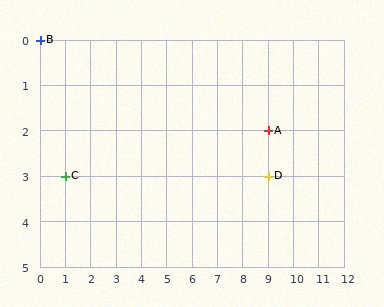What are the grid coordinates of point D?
Point D is at grid coordinates (9, 3).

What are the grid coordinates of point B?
Point B is at grid coordinates (0, 0).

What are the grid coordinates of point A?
Point A is at grid coordinates (9, 2).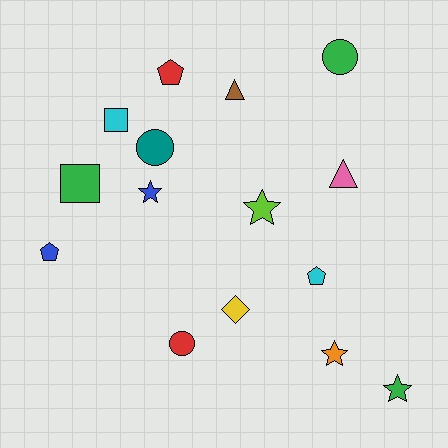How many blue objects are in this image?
There are 2 blue objects.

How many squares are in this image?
There are 2 squares.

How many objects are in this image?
There are 15 objects.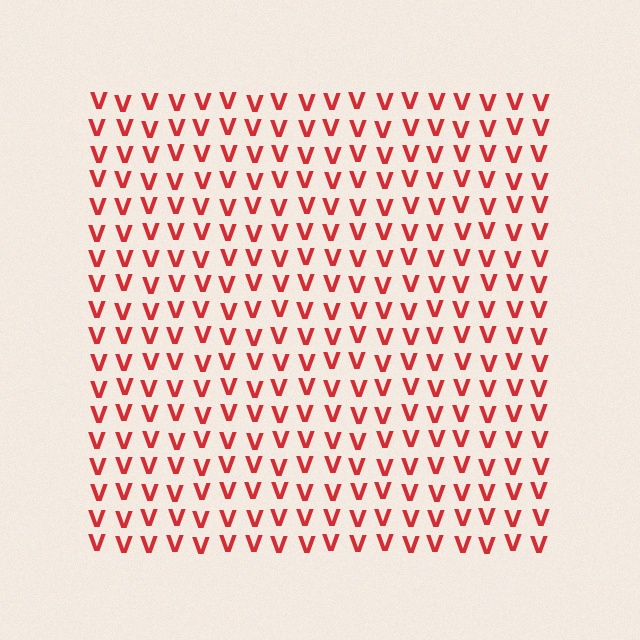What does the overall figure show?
The overall figure shows a square.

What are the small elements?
The small elements are letter V's.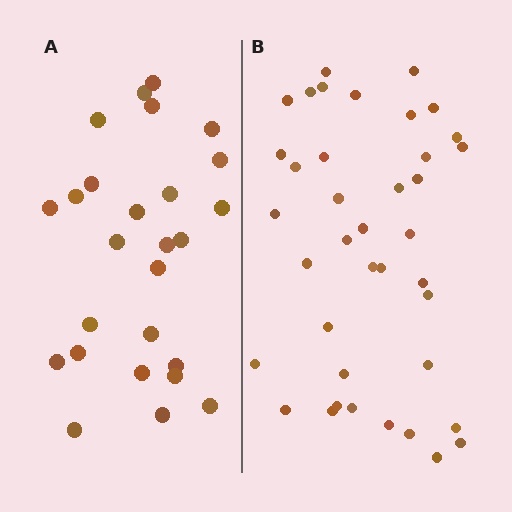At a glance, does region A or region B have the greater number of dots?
Region B (the right region) has more dots.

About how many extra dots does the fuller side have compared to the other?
Region B has approximately 15 more dots than region A.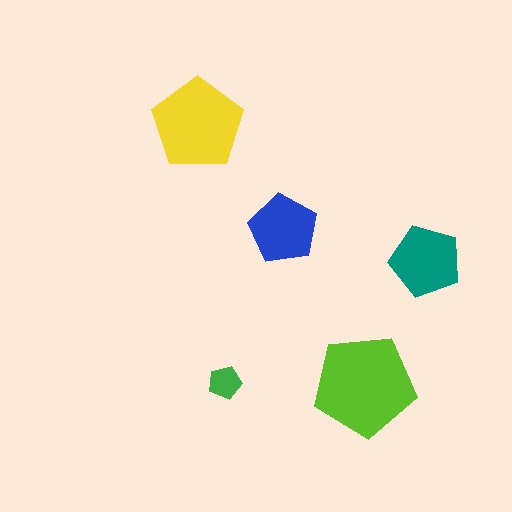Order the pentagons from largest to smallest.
the lime one, the yellow one, the teal one, the blue one, the green one.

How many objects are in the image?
There are 5 objects in the image.